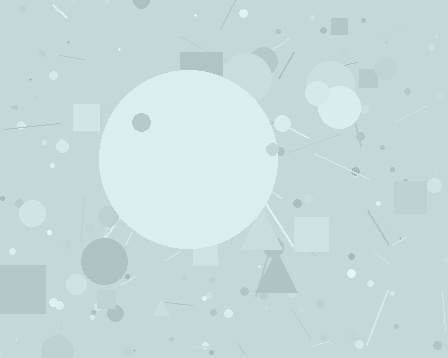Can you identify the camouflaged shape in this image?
The camouflaged shape is a circle.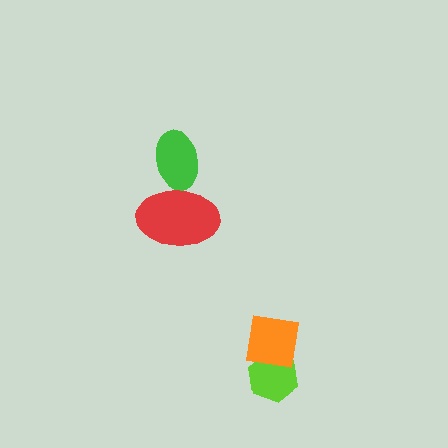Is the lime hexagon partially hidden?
Yes, it is partially covered by another shape.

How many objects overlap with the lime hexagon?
1 object overlaps with the lime hexagon.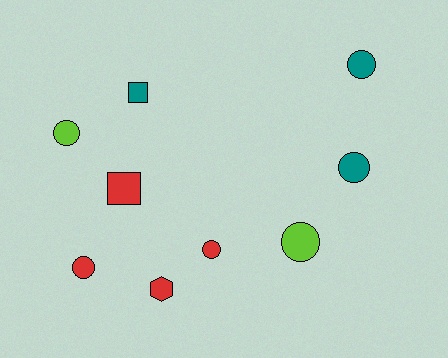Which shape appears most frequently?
Circle, with 6 objects.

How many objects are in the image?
There are 9 objects.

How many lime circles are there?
There are 2 lime circles.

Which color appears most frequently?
Red, with 4 objects.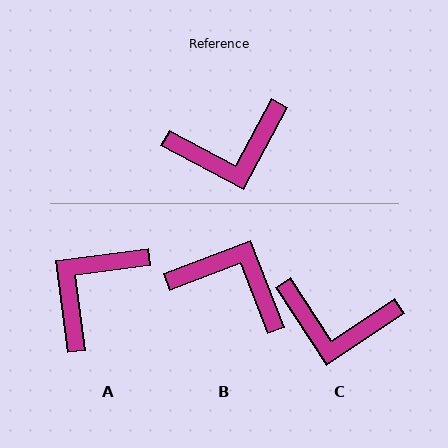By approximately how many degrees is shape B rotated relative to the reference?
Approximately 139 degrees counter-clockwise.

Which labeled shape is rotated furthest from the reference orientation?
A, about 145 degrees away.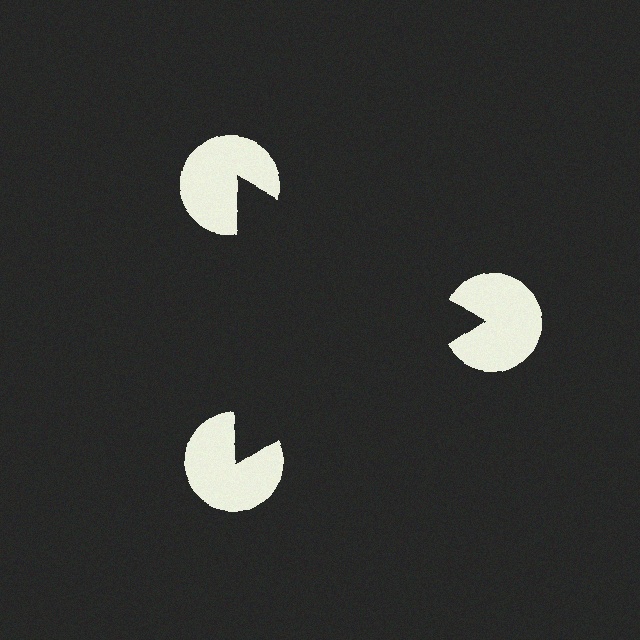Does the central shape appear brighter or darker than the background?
It typically appears slightly darker than the background, even though no actual brightness change is drawn.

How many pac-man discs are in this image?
There are 3 — one at each vertex of the illusory triangle.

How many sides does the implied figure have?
3 sides.